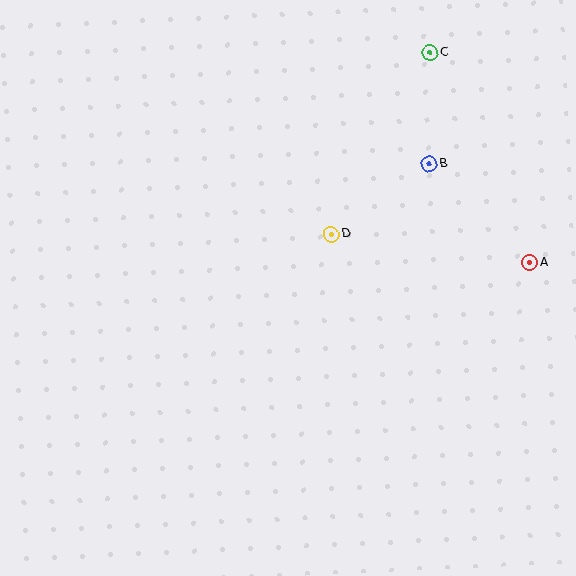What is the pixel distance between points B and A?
The distance between B and A is 141 pixels.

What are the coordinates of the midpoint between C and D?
The midpoint between C and D is at (381, 144).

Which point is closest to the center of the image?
Point D at (331, 234) is closest to the center.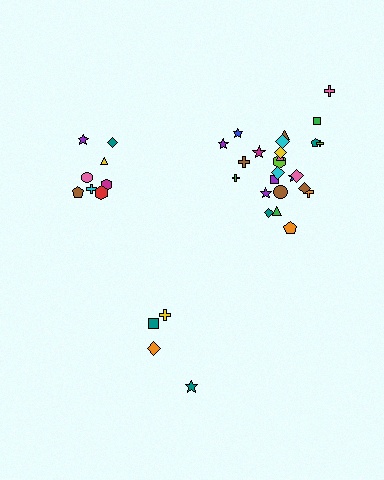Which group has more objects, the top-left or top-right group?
The top-right group.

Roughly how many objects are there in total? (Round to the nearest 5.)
Roughly 35 objects in total.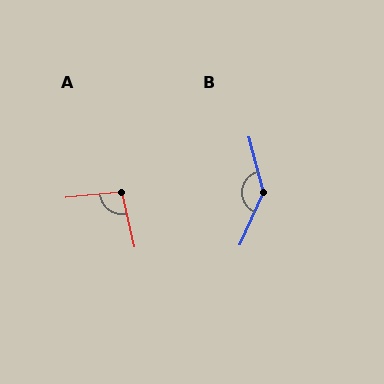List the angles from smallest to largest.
A (97°), B (141°).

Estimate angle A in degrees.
Approximately 97 degrees.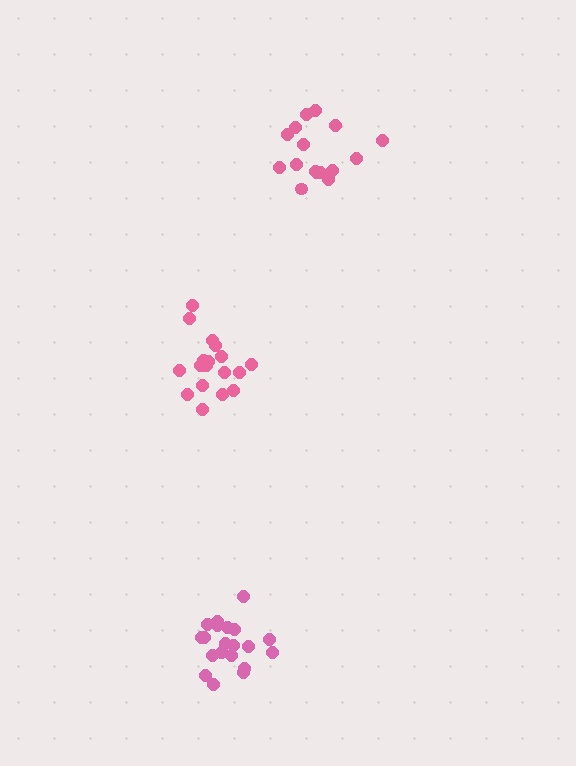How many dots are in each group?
Group 1: 16 dots, Group 2: 19 dots, Group 3: 20 dots (55 total).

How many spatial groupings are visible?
There are 3 spatial groupings.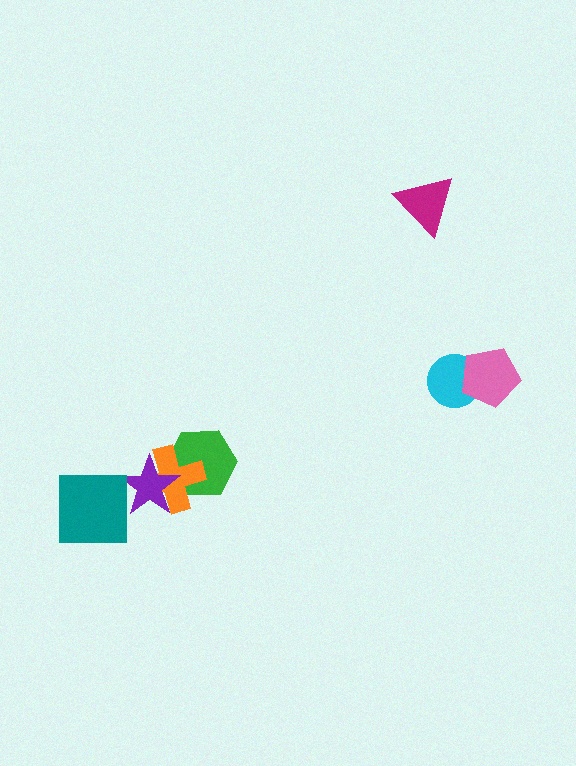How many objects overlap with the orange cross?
2 objects overlap with the orange cross.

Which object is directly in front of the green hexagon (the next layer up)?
The orange cross is directly in front of the green hexagon.